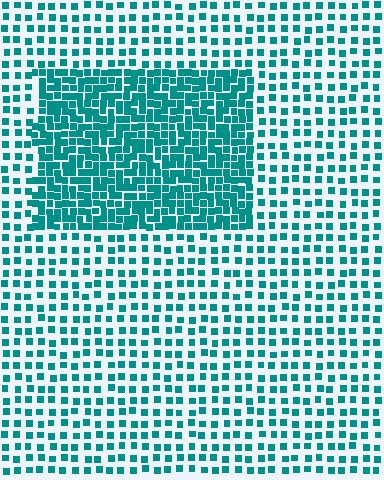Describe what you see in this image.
The image contains small teal elements arranged at two different densities. A rectangle-shaped region is visible where the elements are more densely packed than the surrounding area.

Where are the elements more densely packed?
The elements are more densely packed inside the rectangle boundary.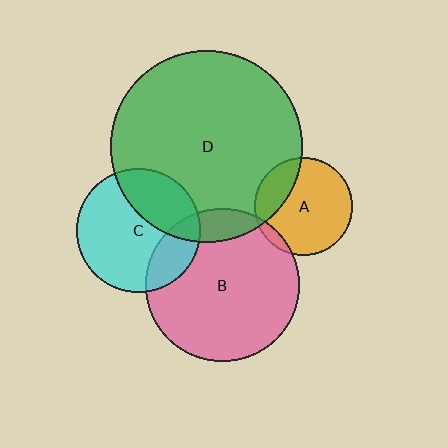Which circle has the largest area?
Circle D (green).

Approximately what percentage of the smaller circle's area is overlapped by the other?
Approximately 10%.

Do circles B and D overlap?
Yes.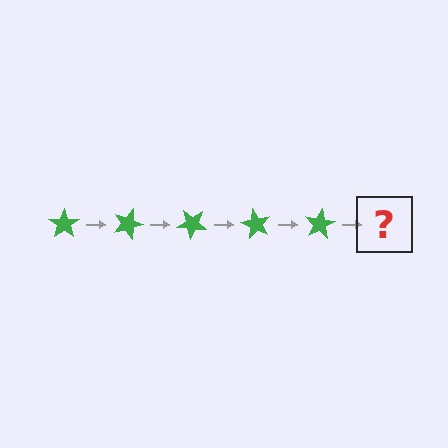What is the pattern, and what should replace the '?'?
The pattern is that the star rotates 20 degrees each step. The '?' should be a green star rotated 100 degrees.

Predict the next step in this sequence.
The next step is a green star rotated 100 degrees.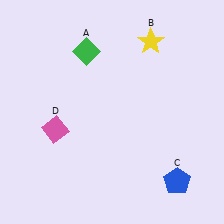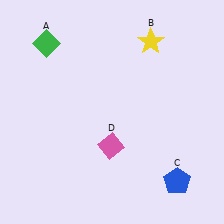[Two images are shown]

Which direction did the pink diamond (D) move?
The pink diamond (D) moved right.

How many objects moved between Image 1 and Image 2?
2 objects moved between the two images.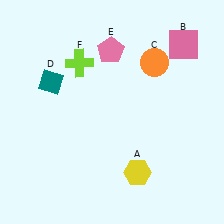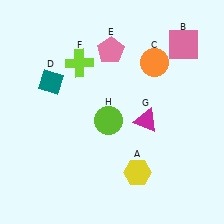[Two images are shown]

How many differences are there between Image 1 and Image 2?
There are 2 differences between the two images.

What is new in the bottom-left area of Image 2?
A lime circle (H) was added in the bottom-left area of Image 2.